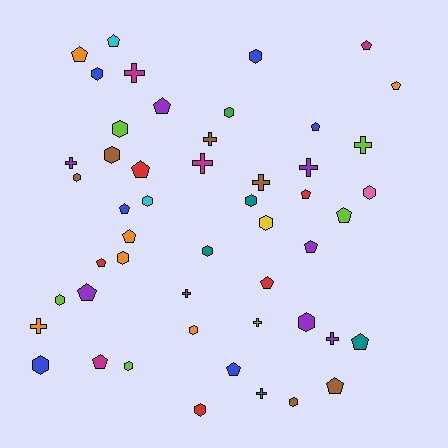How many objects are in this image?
There are 50 objects.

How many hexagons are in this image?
There are 19 hexagons.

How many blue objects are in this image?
There are 6 blue objects.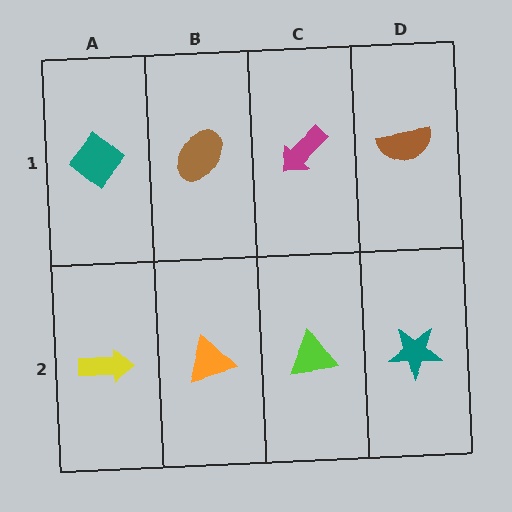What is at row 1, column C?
A magenta arrow.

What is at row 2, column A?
A yellow arrow.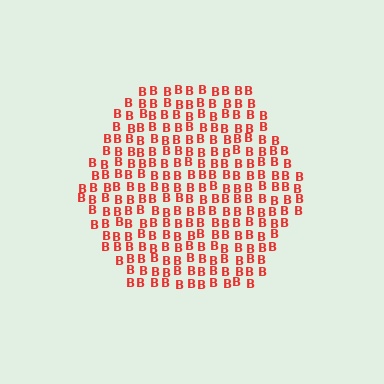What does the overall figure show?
The overall figure shows a hexagon.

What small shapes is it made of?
It is made of small letter B's.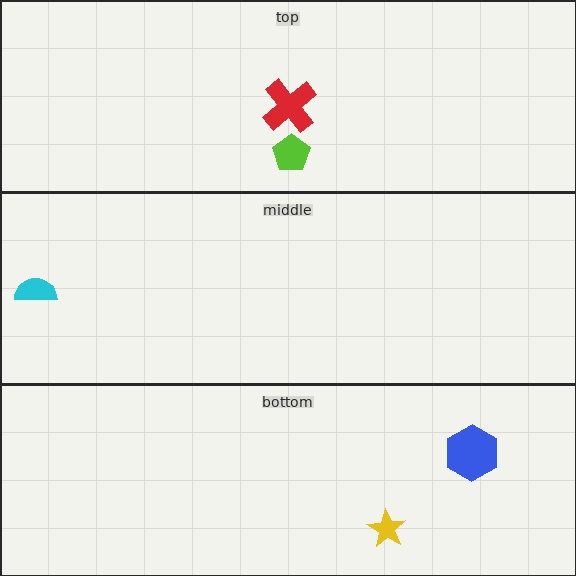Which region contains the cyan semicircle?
The middle region.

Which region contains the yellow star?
The bottom region.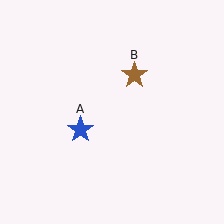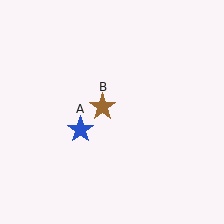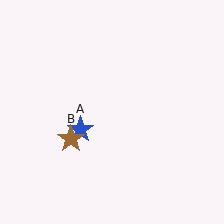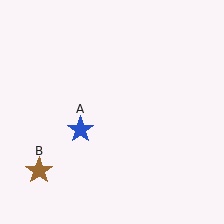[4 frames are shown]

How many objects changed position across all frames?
1 object changed position: brown star (object B).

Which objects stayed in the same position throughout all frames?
Blue star (object A) remained stationary.